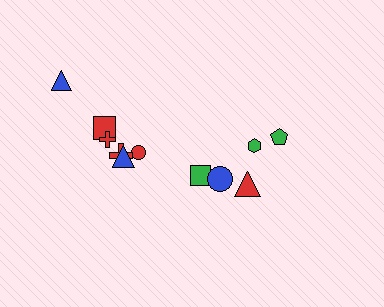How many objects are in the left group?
There are 7 objects.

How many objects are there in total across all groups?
There are 11 objects.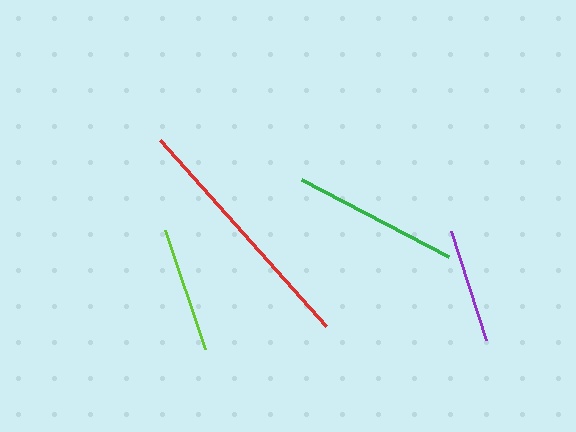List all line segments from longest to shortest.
From longest to shortest: red, green, lime, purple.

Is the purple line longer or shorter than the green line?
The green line is longer than the purple line.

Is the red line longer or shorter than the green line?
The red line is longer than the green line.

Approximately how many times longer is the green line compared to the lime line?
The green line is approximately 1.3 times the length of the lime line.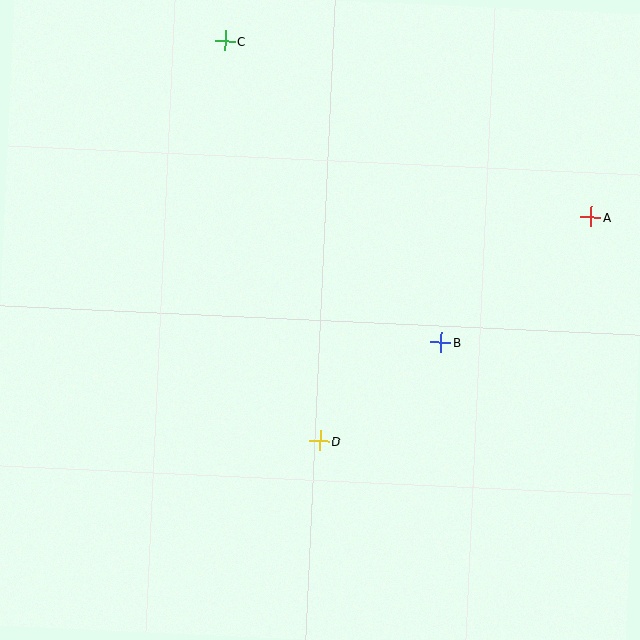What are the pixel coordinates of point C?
Point C is at (225, 41).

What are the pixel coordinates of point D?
Point D is at (320, 441).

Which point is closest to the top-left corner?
Point C is closest to the top-left corner.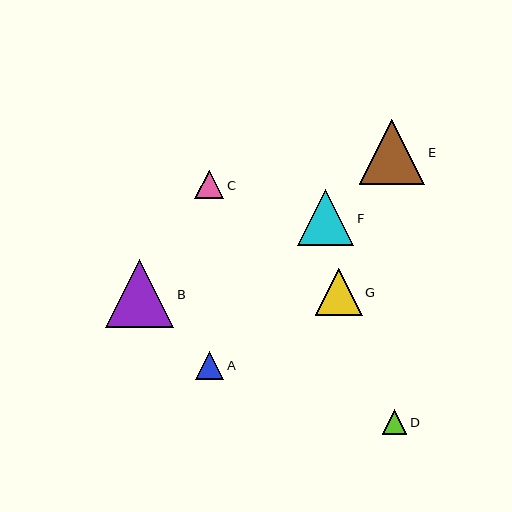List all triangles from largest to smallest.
From largest to smallest: B, E, F, G, C, A, D.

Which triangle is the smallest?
Triangle D is the smallest with a size of approximately 24 pixels.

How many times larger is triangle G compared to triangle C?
Triangle G is approximately 1.6 times the size of triangle C.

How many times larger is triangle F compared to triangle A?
Triangle F is approximately 2.0 times the size of triangle A.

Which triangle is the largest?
Triangle B is the largest with a size of approximately 68 pixels.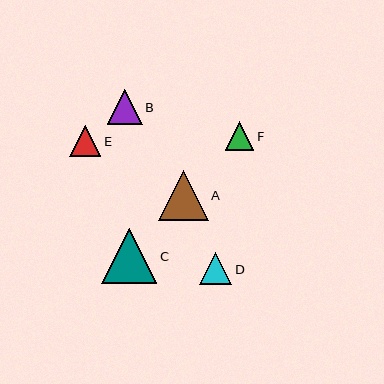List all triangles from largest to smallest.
From largest to smallest: C, A, B, D, E, F.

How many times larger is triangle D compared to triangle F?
Triangle D is approximately 1.1 times the size of triangle F.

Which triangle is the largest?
Triangle C is the largest with a size of approximately 55 pixels.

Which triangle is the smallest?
Triangle F is the smallest with a size of approximately 28 pixels.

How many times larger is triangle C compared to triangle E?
Triangle C is approximately 1.8 times the size of triangle E.